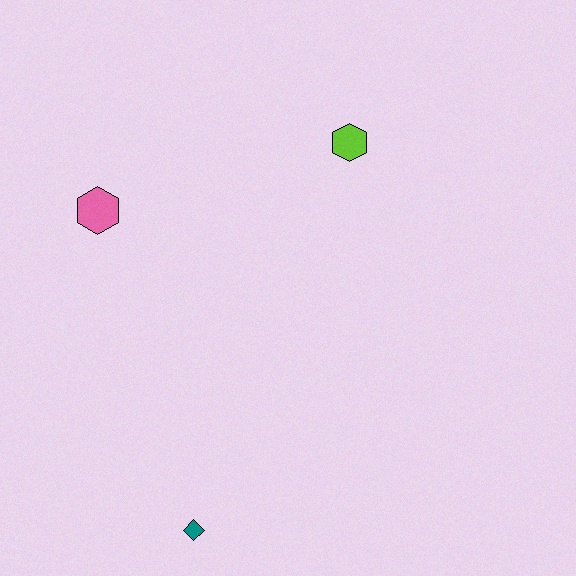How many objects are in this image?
There are 3 objects.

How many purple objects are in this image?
There are no purple objects.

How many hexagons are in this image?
There are 2 hexagons.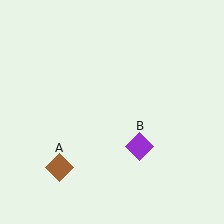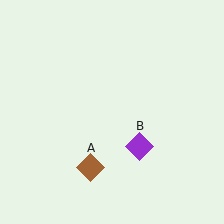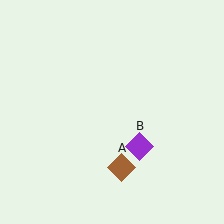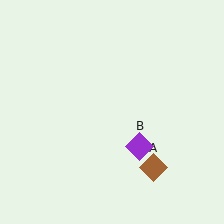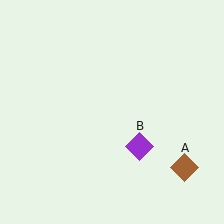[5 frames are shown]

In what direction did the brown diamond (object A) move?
The brown diamond (object A) moved right.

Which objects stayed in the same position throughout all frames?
Purple diamond (object B) remained stationary.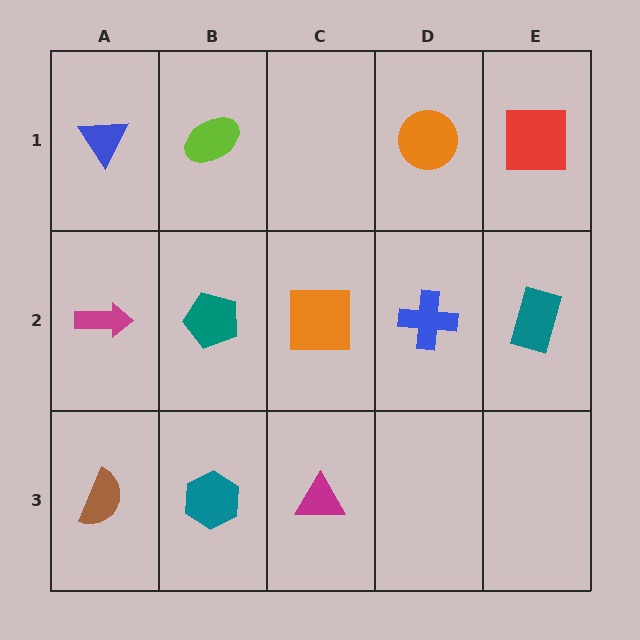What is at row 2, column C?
An orange square.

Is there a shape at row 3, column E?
No, that cell is empty.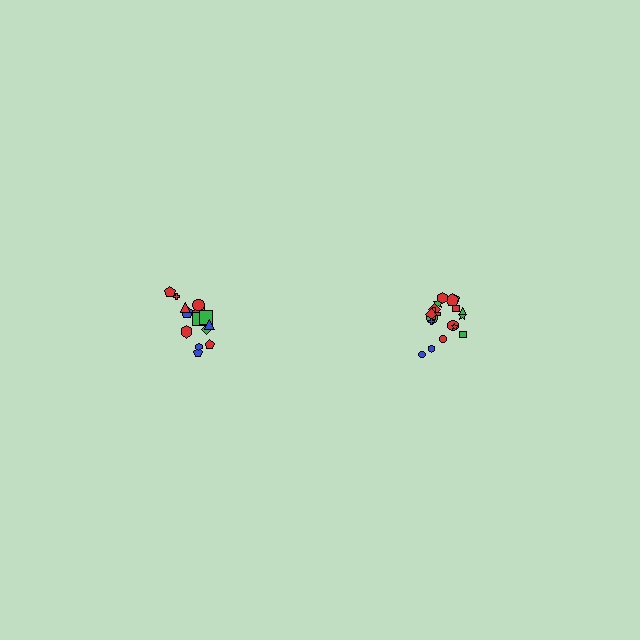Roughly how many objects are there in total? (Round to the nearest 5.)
Roughly 35 objects in total.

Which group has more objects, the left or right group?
The right group.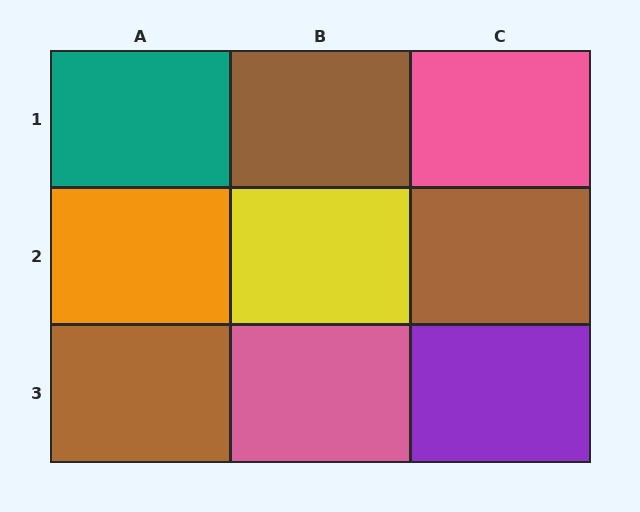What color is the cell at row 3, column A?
Brown.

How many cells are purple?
1 cell is purple.